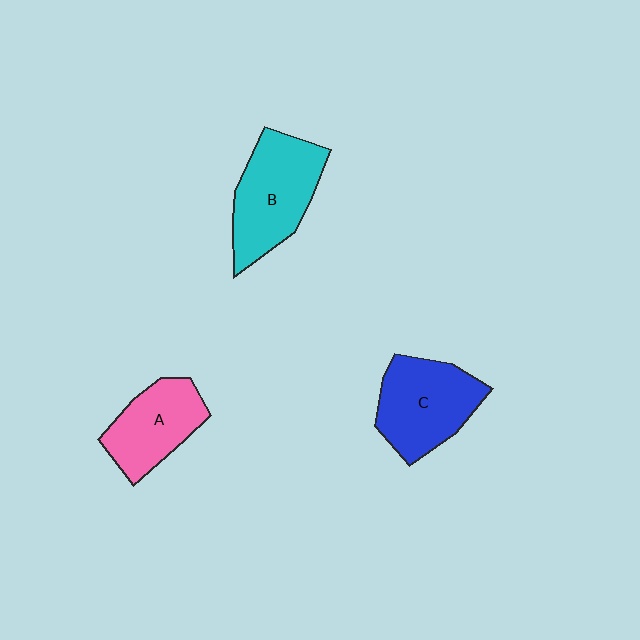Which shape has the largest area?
Shape B (cyan).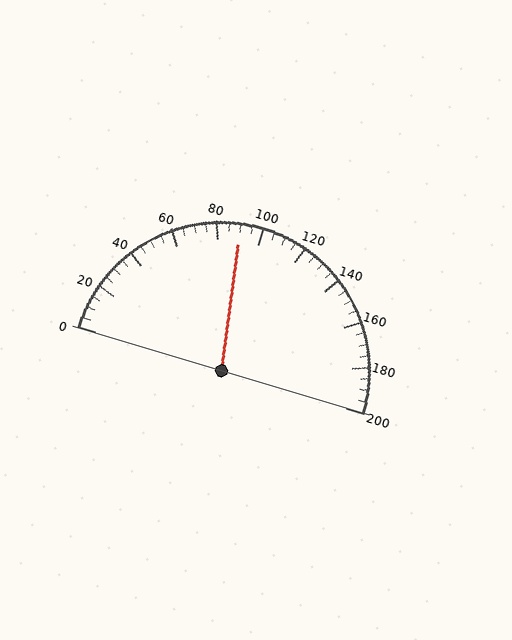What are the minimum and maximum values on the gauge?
The gauge ranges from 0 to 200.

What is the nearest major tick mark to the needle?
The nearest major tick mark is 80.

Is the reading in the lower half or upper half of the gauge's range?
The reading is in the lower half of the range (0 to 200).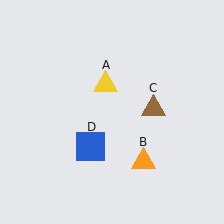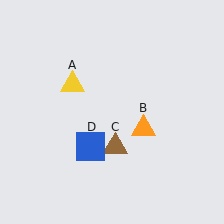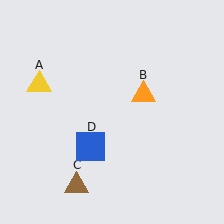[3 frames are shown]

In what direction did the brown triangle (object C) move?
The brown triangle (object C) moved down and to the left.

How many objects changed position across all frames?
3 objects changed position: yellow triangle (object A), orange triangle (object B), brown triangle (object C).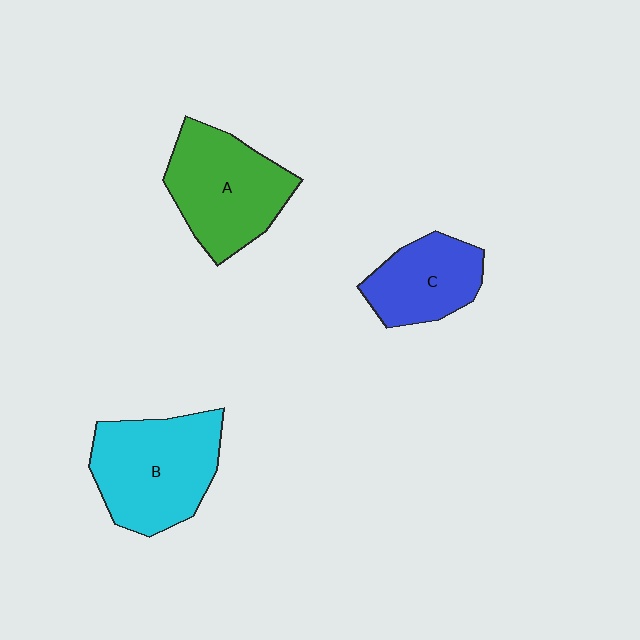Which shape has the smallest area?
Shape C (blue).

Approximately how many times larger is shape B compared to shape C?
Approximately 1.5 times.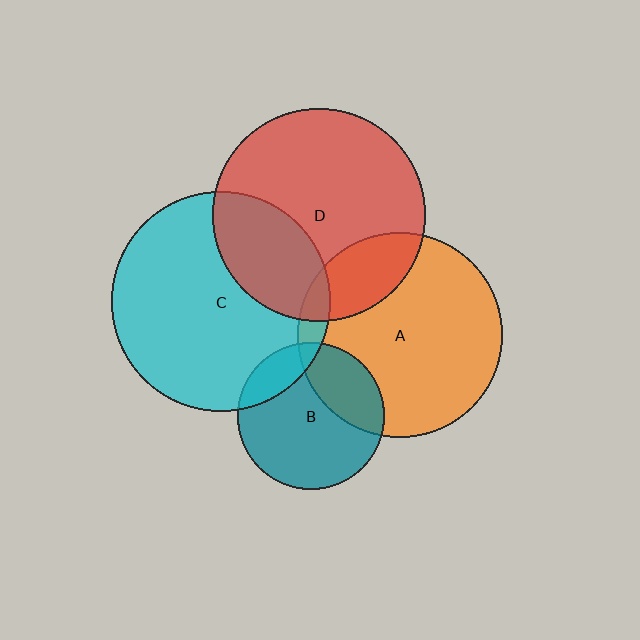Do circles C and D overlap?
Yes.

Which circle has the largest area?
Circle C (cyan).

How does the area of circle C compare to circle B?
Approximately 2.2 times.